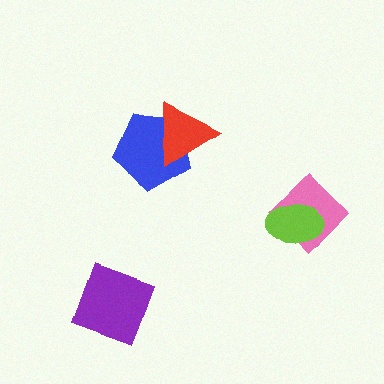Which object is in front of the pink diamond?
The lime ellipse is in front of the pink diamond.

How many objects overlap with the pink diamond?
1 object overlaps with the pink diamond.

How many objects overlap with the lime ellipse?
1 object overlaps with the lime ellipse.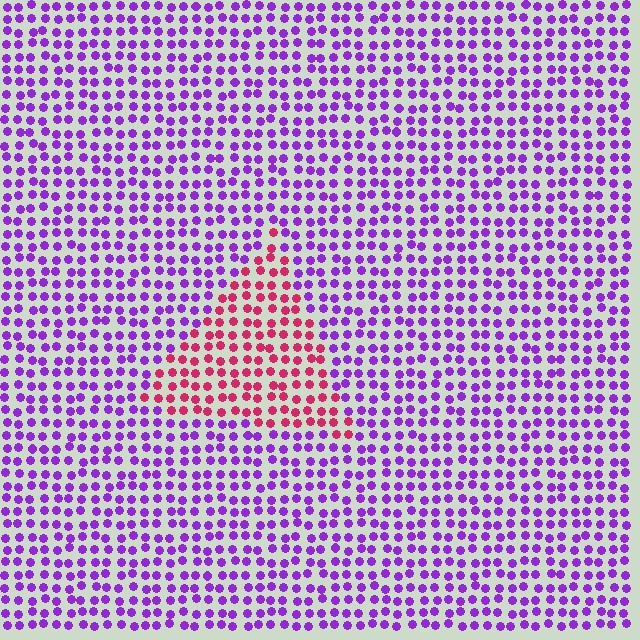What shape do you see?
I see a triangle.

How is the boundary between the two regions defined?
The boundary is defined purely by a slight shift in hue (about 60 degrees). Spacing, size, and orientation are identical on both sides.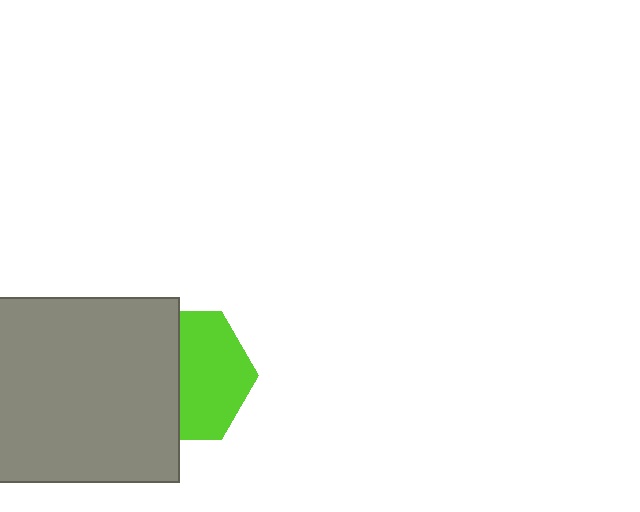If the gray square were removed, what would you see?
You would see the complete lime hexagon.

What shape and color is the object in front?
The object in front is a gray square.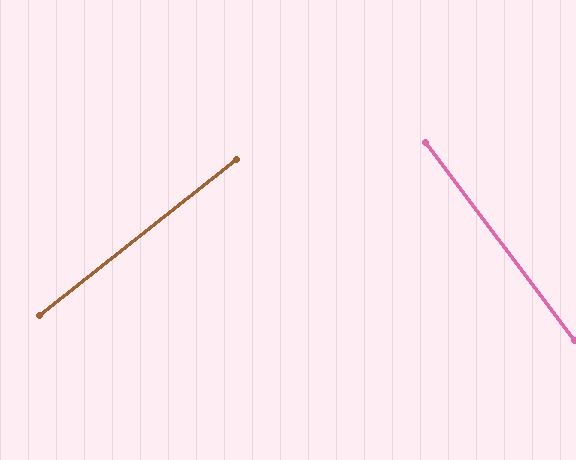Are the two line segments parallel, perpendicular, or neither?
Perpendicular — they meet at approximately 89°.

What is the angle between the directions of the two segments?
Approximately 89 degrees.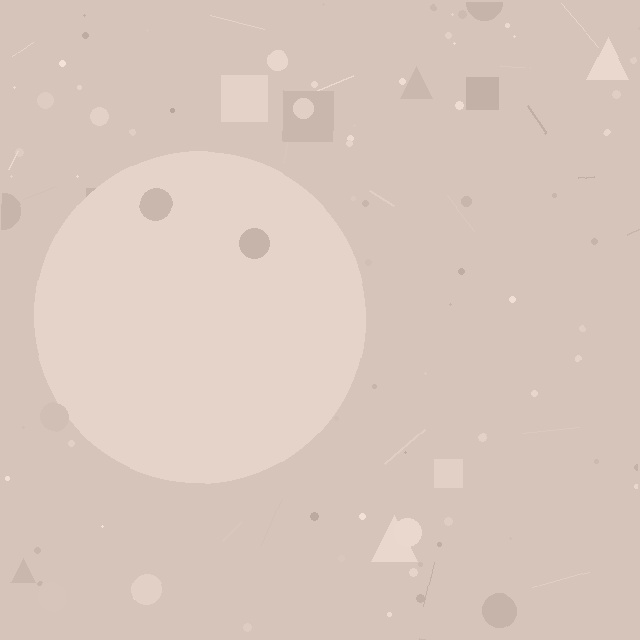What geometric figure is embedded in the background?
A circle is embedded in the background.